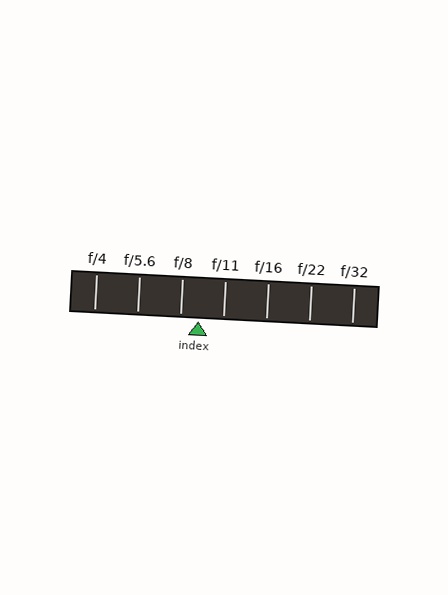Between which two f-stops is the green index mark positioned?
The index mark is between f/8 and f/11.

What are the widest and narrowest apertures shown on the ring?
The widest aperture shown is f/4 and the narrowest is f/32.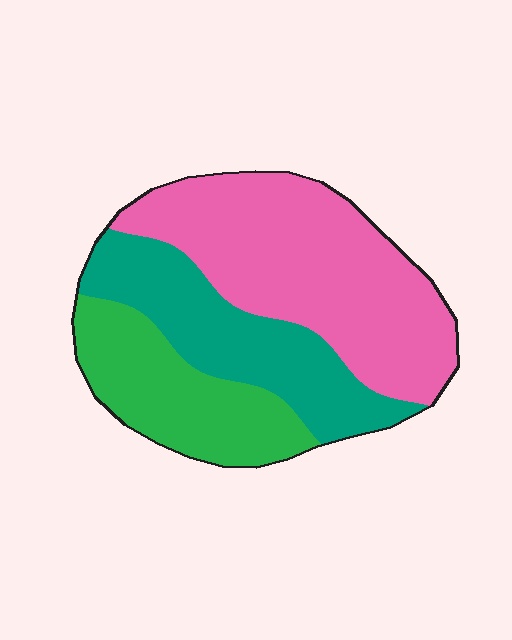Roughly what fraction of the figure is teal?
Teal covers around 30% of the figure.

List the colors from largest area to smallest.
From largest to smallest: pink, teal, green.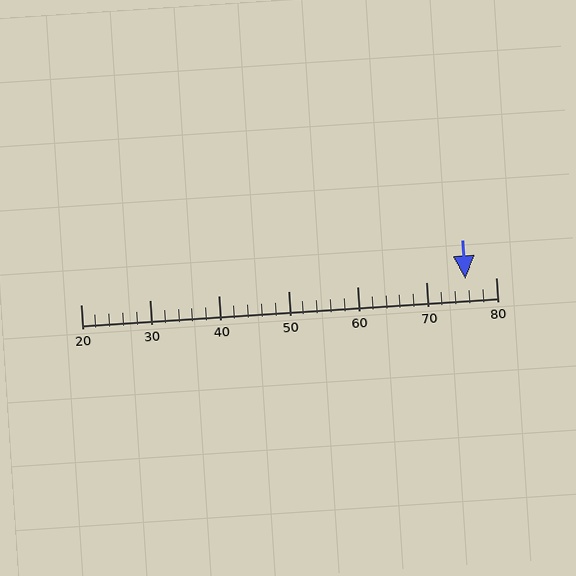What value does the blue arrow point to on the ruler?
The blue arrow points to approximately 76.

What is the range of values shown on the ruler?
The ruler shows values from 20 to 80.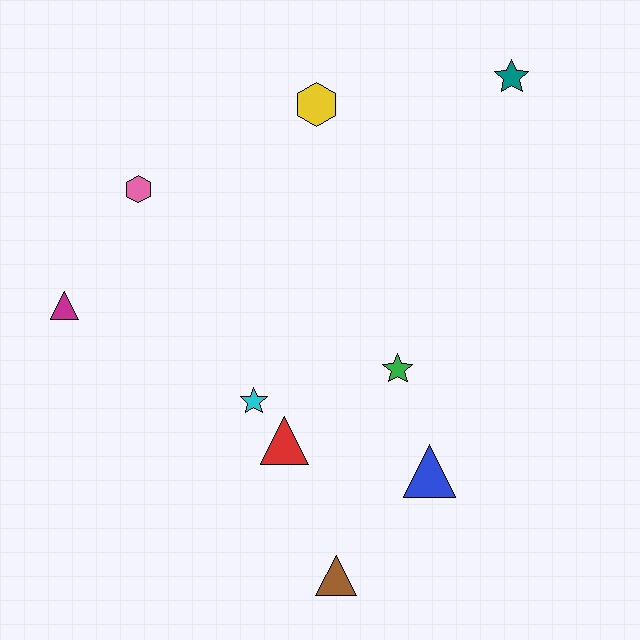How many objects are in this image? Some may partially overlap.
There are 9 objects.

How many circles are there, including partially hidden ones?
There are no circles.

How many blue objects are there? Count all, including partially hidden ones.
There is 1 blue object.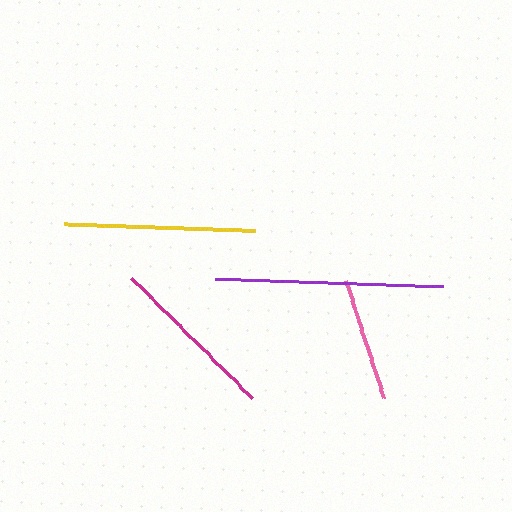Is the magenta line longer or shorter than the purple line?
The purple line is longer than the magenta line.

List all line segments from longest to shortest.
From longest to shortest: purple, yellow, magenta, pink.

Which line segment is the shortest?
The pink line is the shortest at approximately 123 pixels.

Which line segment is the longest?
The purple line is the longest at approximately 228 pixels.